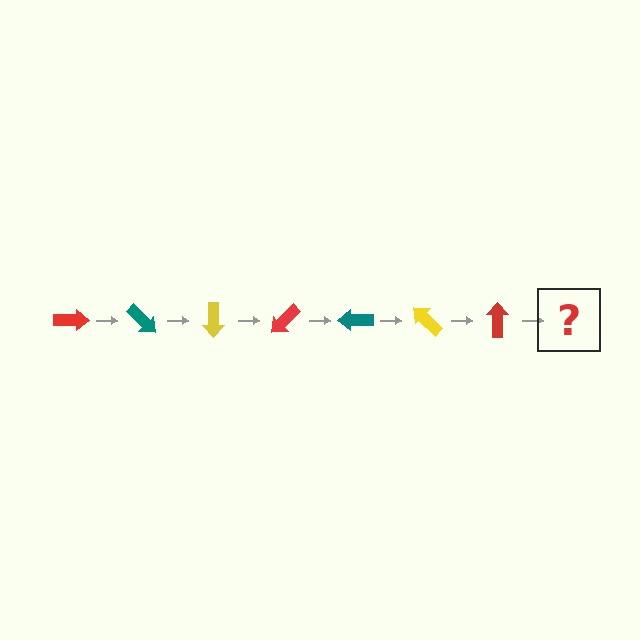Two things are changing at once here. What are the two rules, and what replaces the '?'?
The two rules are that it rotates 45 degrees each step and the color cycles through red, teal, and yellow. The '?' should be a teal arrow, rotated 315 degrees from the start.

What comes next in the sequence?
The next element should be a teal arrow, rotated 315 degrees from the start.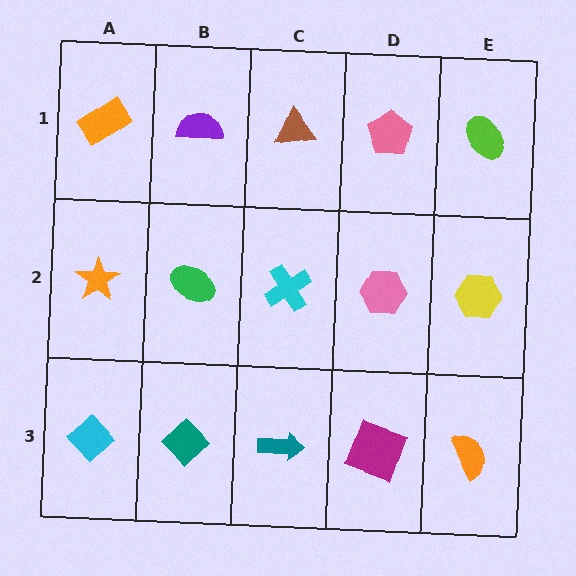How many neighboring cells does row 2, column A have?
3.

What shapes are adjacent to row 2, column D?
A pink pentagon (row 1, column D), a magenta square (row 3, column D), a cyan cross (row 2, column C), a yellow hexagon (row 2, column E).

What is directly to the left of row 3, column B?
A cyan diamond.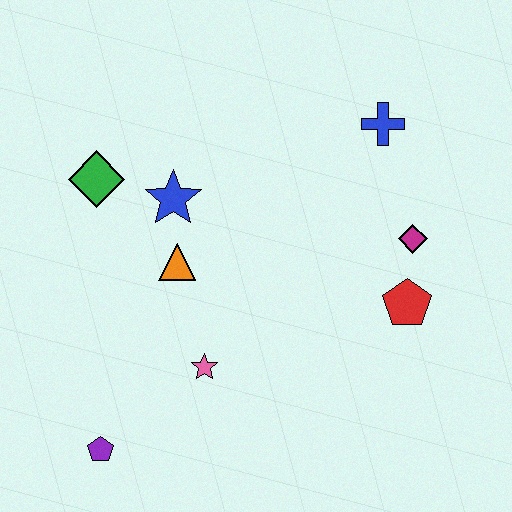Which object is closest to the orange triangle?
The blue star is closest to the orange triangle.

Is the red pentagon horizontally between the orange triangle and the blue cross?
No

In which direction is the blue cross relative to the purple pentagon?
The blue cross is above the purple pentagon.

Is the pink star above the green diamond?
No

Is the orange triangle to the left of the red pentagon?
Yes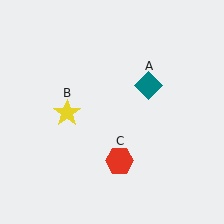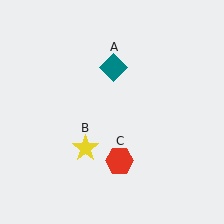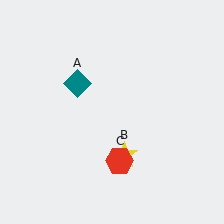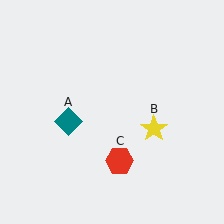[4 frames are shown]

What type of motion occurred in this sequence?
The teal diamond (object A), yellow star (object B) rotated counterclockwise around the center of the scene.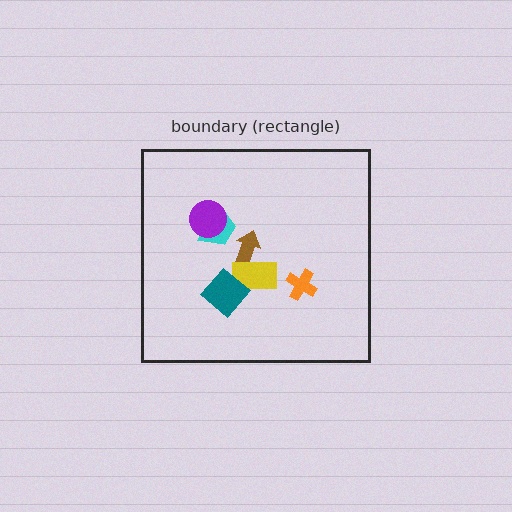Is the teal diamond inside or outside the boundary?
Inside.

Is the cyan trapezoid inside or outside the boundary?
Inside.